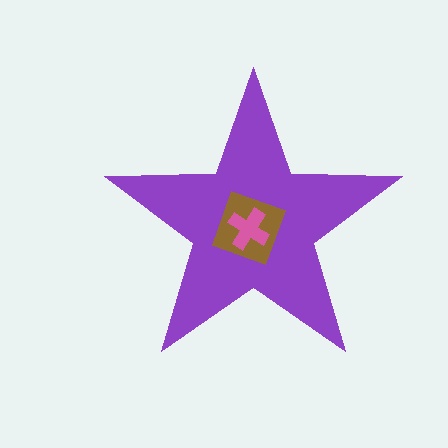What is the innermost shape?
The pink cross.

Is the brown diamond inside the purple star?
Yes.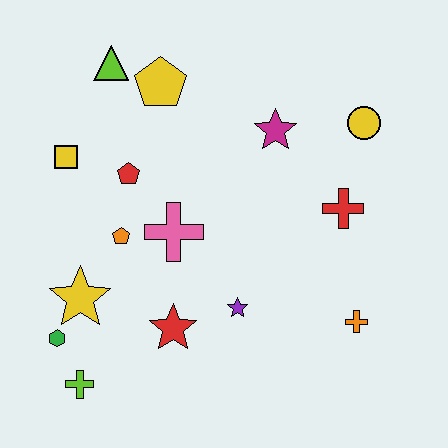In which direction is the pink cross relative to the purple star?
The pink cross is above the purple star.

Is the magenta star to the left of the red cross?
Yes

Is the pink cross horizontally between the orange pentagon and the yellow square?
No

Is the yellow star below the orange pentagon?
Yes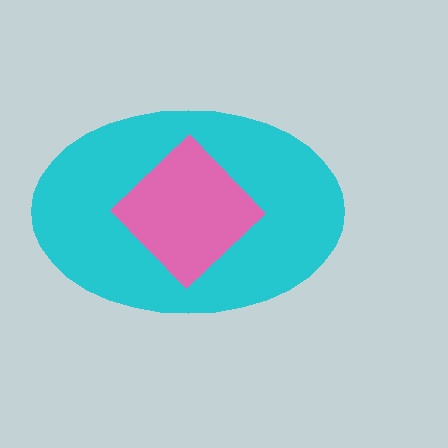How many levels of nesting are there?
2.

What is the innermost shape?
The pink diamond.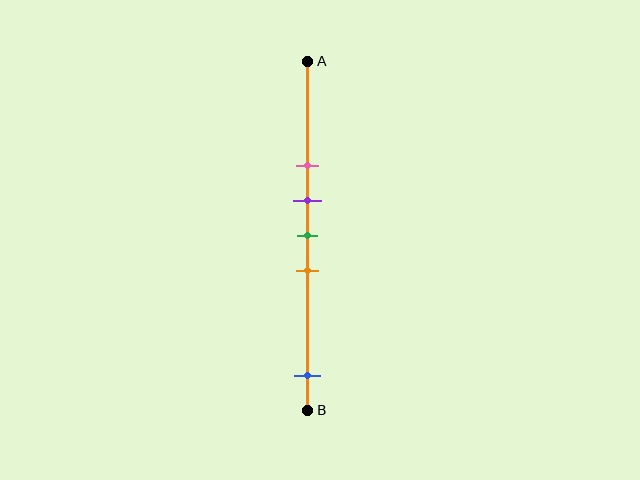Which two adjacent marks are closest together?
The purple and green marks are the closest adjacent pair.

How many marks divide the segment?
There are 5 marks dividing the segment.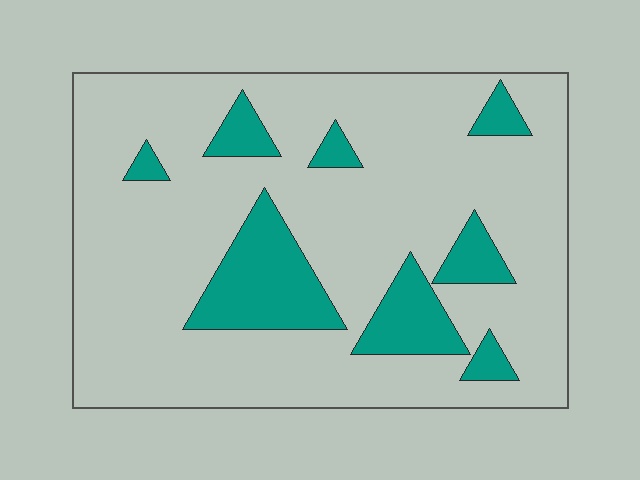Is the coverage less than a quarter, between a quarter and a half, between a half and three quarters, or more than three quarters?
Less than a quarter.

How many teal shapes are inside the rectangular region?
8.